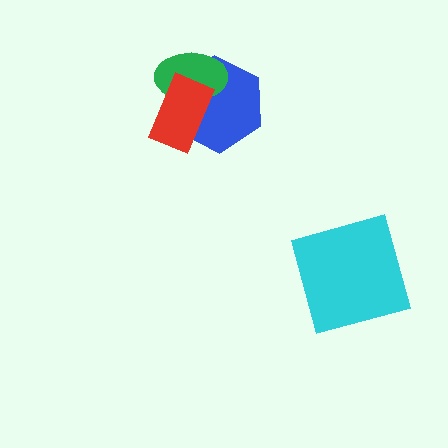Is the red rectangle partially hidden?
No, no other shape covers it.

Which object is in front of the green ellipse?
The red rectangle is in front of the green ellipse.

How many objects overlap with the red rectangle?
2 objects overlap with the red rectangle.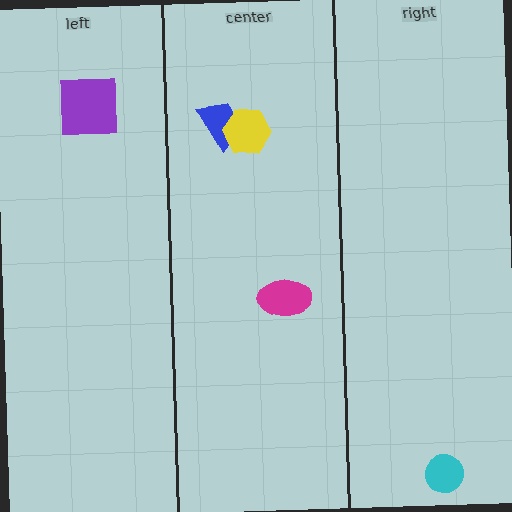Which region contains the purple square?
The left region.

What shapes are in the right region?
The cyan circle.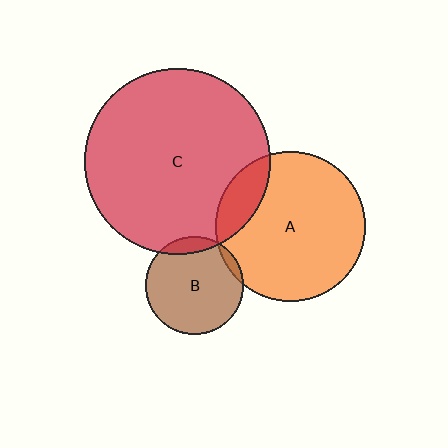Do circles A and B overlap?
Yes.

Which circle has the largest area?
Circle C (red).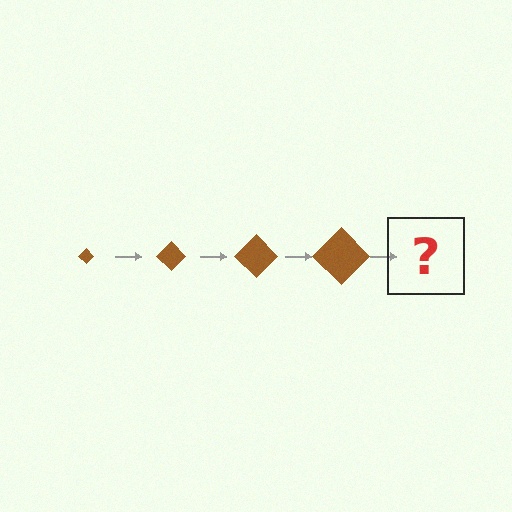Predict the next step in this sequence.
The next step is a brown diamond, larger than the previous one.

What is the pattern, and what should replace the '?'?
The pattern is that the diamond gets progressively larger each step. The '?' should be a brown diamond, larger than the previous one.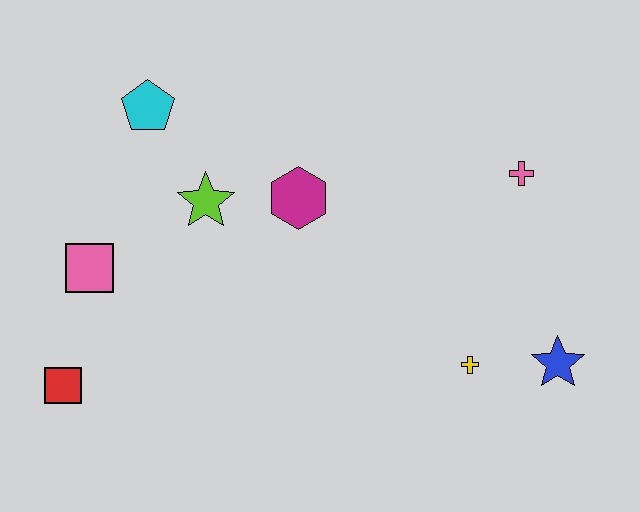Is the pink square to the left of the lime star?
Yes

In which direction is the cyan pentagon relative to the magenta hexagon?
The cyan pentagon is to the left of the magenta hexagon.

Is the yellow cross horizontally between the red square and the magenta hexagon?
No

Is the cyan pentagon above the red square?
Yes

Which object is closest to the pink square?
The red square is closest to the pink square.